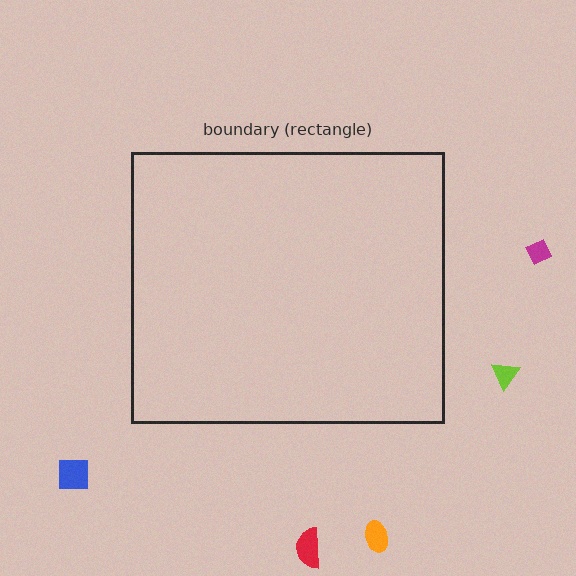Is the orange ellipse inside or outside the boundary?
Outside.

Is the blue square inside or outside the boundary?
Outside.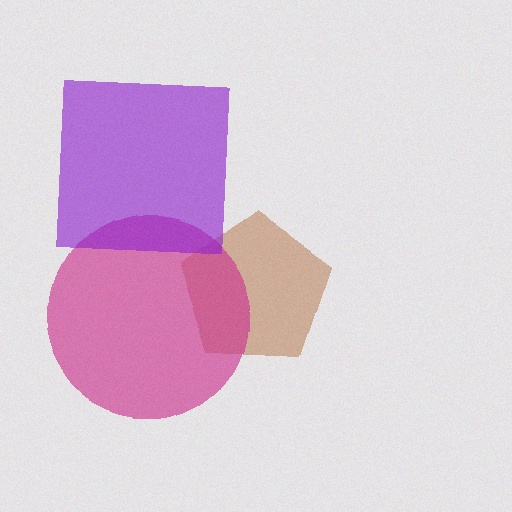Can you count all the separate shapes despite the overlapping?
Yes, there are 3 separate shapes.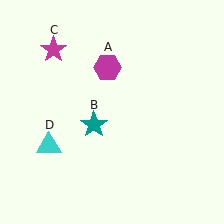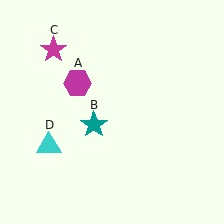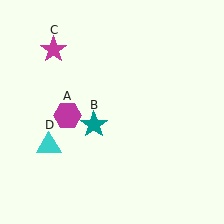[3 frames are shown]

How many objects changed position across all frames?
1 object changed position: magenta hexagon (object A).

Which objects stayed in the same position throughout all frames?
Teal star (object B) and magenta star (object C) and cyan triangle (object D) remained stationary.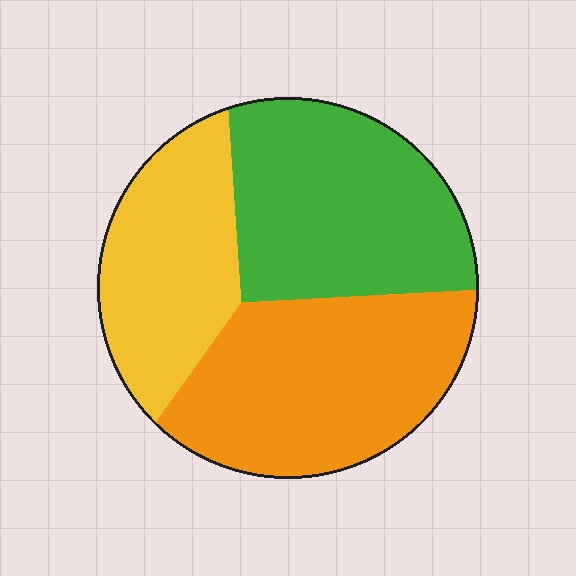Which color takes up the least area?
Yellow, at roughly 25%.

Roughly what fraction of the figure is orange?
Orange takes up about three eighths (3/8) of the figure.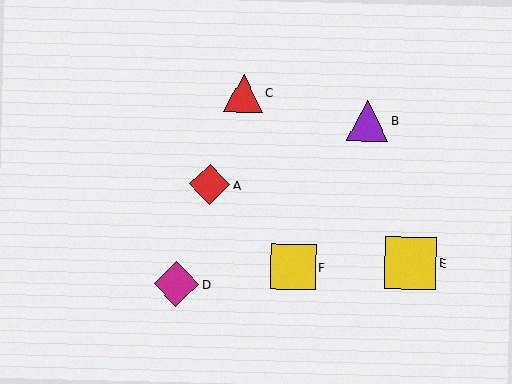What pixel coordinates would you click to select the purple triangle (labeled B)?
Click at (367, 121) to select the purple triangle B.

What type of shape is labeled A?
Shape A is a red diamond.